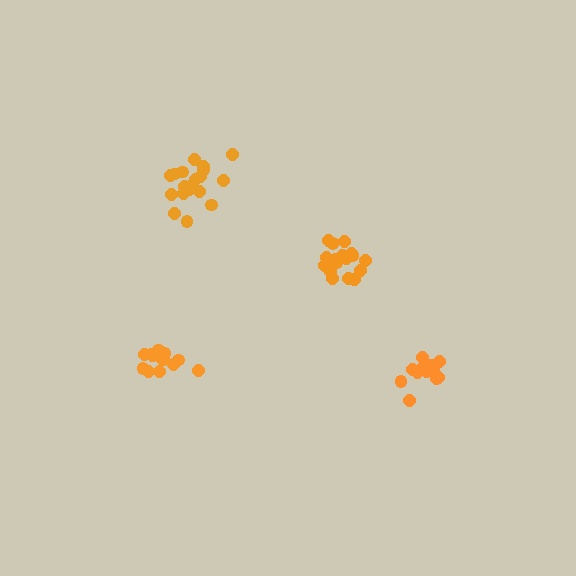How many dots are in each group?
Group 1: 14 dots, Group 2: 14 dots, Group 3: 17 dots, Group 4: 19 dots (64 total).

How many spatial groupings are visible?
There are 4 spatial groupings.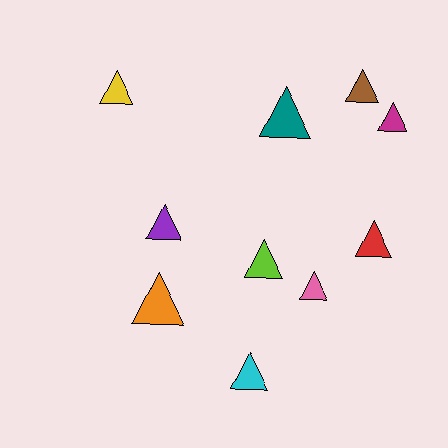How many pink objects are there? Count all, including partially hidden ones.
There is 1 pink object.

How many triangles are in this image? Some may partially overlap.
There are 10 triangles.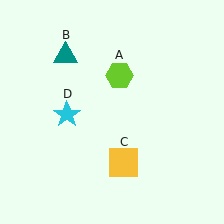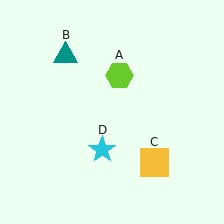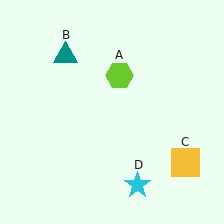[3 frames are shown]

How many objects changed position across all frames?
2 objects changed position: yellow square (object C), cyan star (object D).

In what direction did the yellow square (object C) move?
The yellow square (object C) moved right.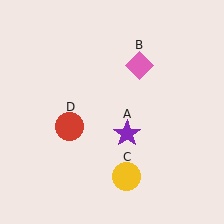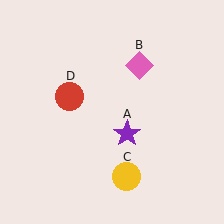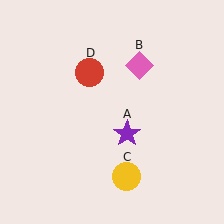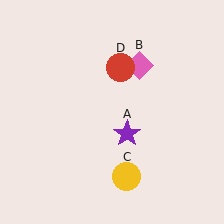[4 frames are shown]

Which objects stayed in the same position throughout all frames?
Purple star (object A) and pink diamond (object B) and yellow circle (object C) remained stationary.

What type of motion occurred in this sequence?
The red circle (object D) rotated clockwise around the center of the scene.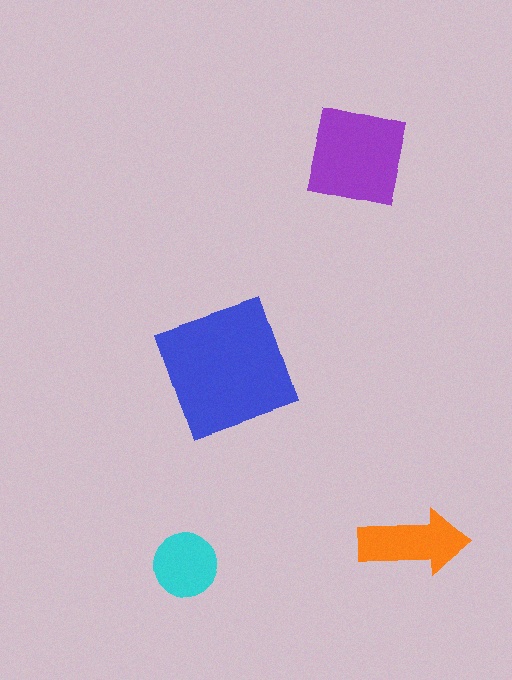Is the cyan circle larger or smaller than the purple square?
Smaller.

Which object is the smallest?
The cyan circle.